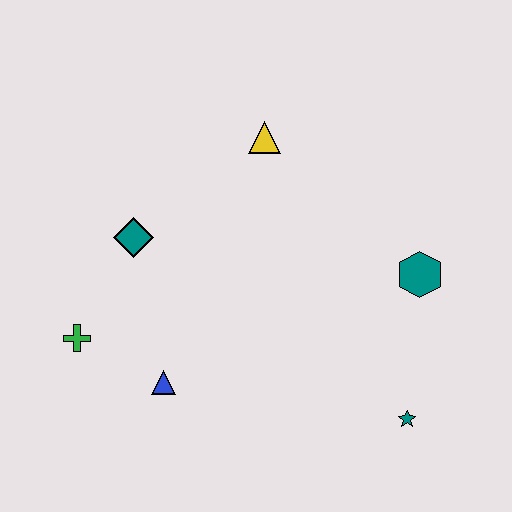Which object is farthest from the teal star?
The green cross is farthest from the teal star.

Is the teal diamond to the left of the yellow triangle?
Yes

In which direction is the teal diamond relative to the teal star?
The teal diamond is to the left of the teal star.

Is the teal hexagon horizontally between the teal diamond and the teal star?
No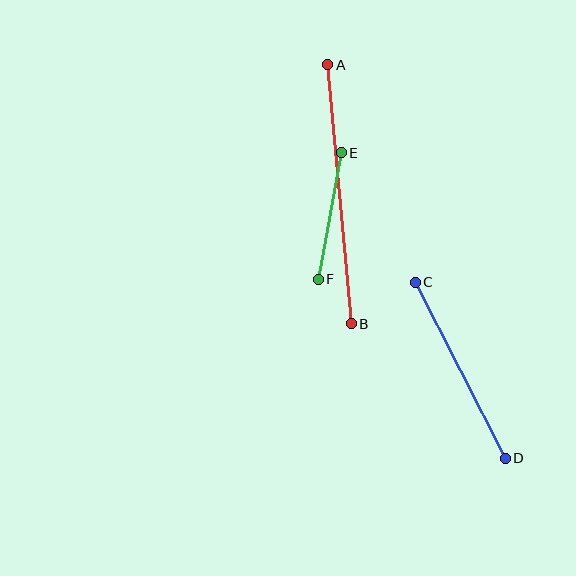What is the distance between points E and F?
The distance is approximately 129 pixels.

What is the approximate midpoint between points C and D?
The midpoint is at approximately (460, 370) pixels.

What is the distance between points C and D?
The distance is approximately 198 pixels.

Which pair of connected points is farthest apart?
Points A and B are farthest apart.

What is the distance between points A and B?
The distance is approximately 260 pixels.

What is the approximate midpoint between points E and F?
The midpoint is at approximately (330, 216) pixels.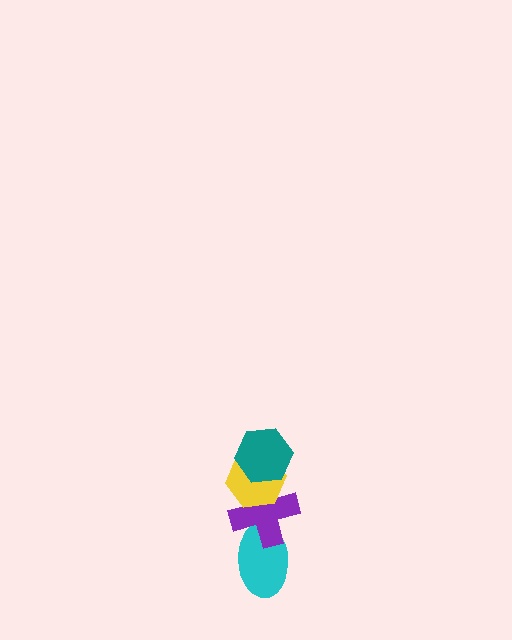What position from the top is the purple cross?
The purple cross is 3rd from the top.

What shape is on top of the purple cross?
The yellow hexagon is on top of the purple cross.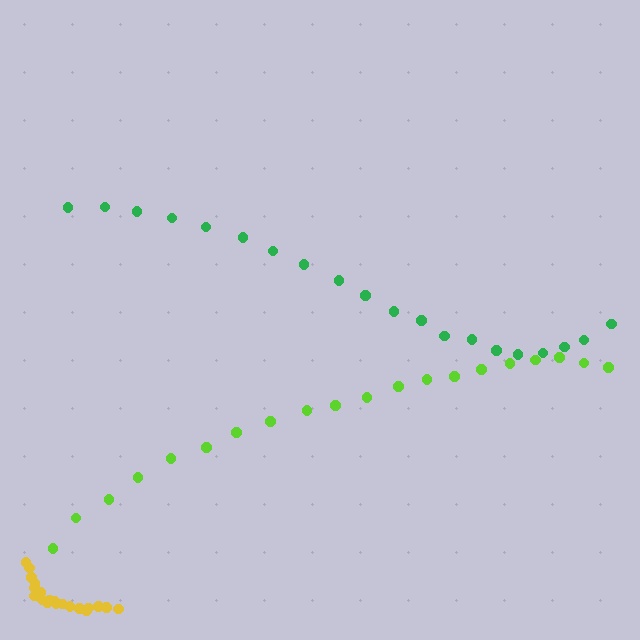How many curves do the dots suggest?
There are 3 distinct paths.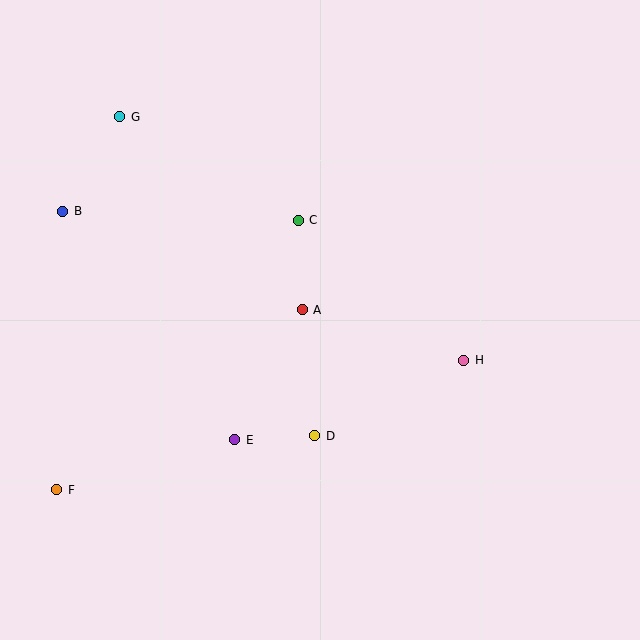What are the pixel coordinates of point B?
Point B is at (63, 211).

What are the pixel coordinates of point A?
Point A is at (302, 310).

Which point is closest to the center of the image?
Point A at (302, 310) is closest to the center.